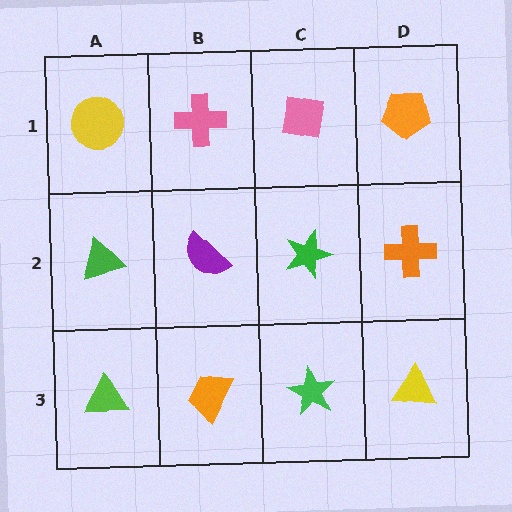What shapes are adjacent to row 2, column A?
A yellow circle (row 1, column A), a lime triangle (row 3, column A), a purple semicircle (row 2, column B).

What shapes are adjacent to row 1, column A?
A green triangle (row 2, column A), a pink cross (row 1, column B).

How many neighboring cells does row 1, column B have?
3.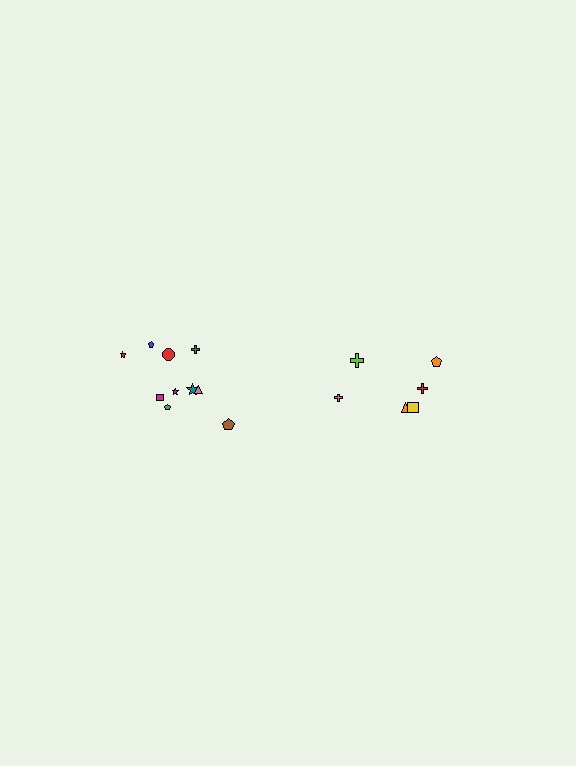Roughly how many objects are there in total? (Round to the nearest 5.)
Roughly 15 objects in total.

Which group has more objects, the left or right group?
The left group.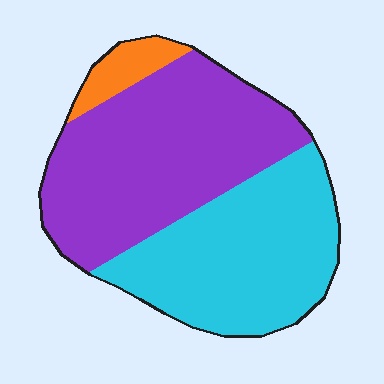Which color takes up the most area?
Purple, at roughly 50%.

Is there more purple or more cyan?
Purple.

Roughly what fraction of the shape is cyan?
Cyan takes up about two fifths (2/5) of the shape.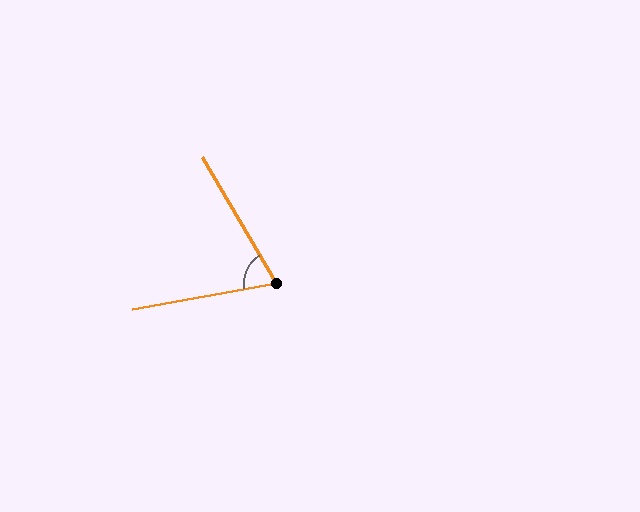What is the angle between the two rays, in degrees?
Approximately 70 degrees.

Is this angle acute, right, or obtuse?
It is acute.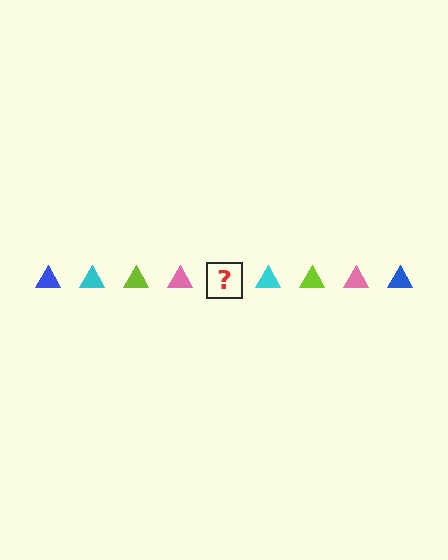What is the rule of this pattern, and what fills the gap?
The rule is that the pattern cycles through blue, cyan, lime, pink triangles. The gap should be filled with a blue triangle.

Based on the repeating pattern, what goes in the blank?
The blank should be a blue triangle.